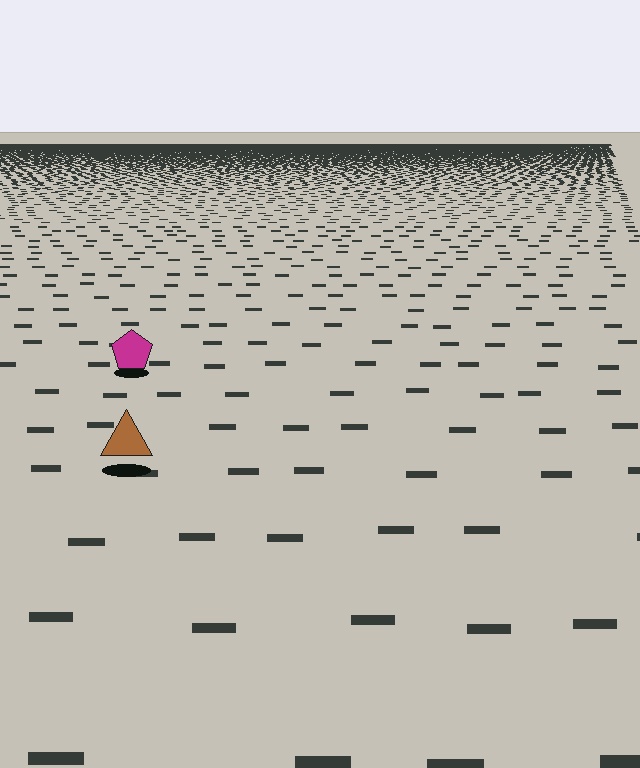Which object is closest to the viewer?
The brown triangle is closest. The texture marks near it are larger and more spread out.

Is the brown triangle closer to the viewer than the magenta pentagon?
Yes. The brown triangle is closer — you can tell from the texture gradient: the ground texture is coarser near it.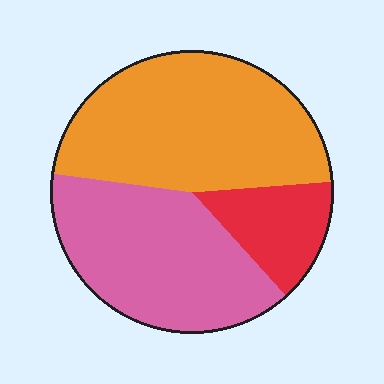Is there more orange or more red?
Orange.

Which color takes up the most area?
Orange, at roughly 45%.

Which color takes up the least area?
Red, at roughly 15%.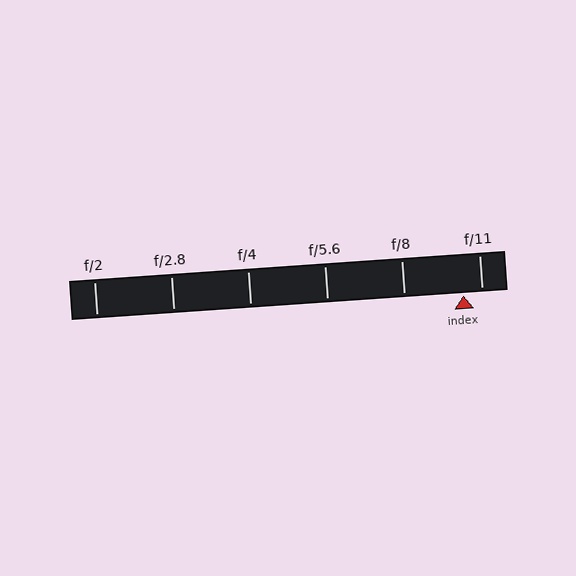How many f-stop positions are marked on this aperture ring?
There are 6 f-stop positions marked.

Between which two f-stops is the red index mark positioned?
The index mark is between f/8 and f/11.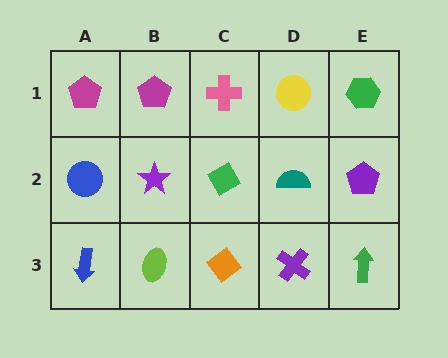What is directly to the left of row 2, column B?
A blue circle.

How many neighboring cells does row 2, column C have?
4.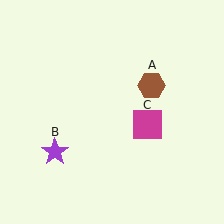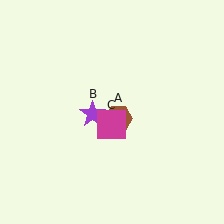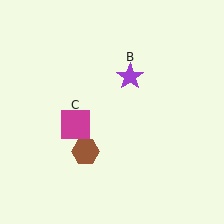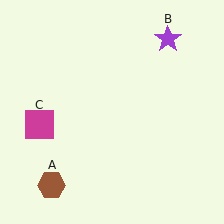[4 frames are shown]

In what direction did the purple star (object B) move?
The purple star (object B) moved up and to the right.